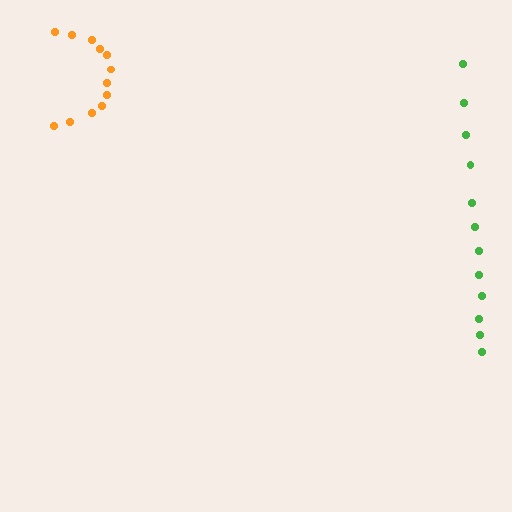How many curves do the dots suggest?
There are 2 distinct paths.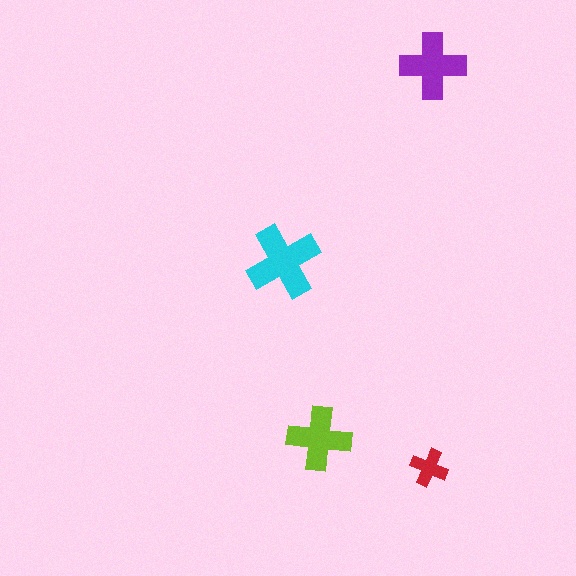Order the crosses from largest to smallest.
the cyan one, the purple one, the lime one, the red one.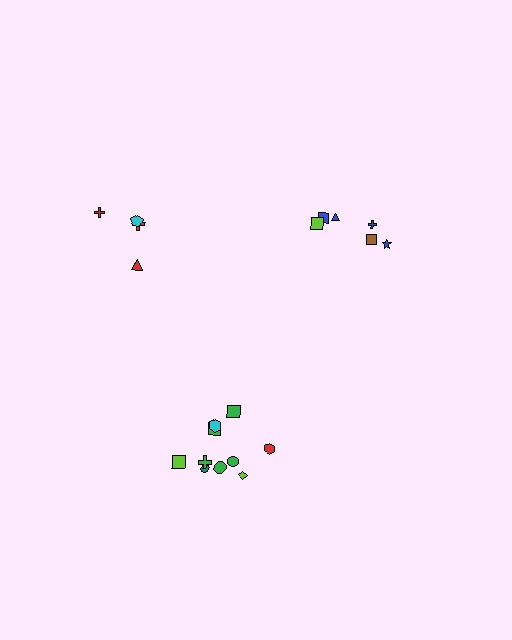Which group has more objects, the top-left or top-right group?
The top-right group.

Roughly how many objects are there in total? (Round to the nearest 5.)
Roughly 20 objects in total.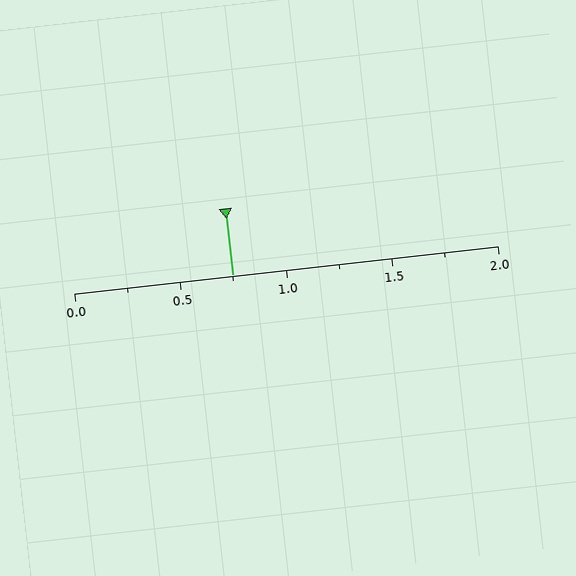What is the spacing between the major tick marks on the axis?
The major ticks are spaced 0.5 apart.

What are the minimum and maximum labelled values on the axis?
The axis runs from 0.0 to 2.0.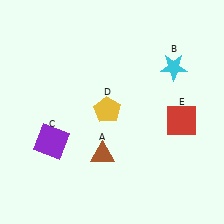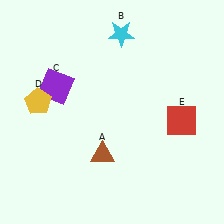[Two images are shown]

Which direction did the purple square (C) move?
The purple square (C) moved up.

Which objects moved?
The objects that moved are: the cyan star (B), the purple square (C), the yellow pentagon (D).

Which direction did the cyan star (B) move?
The cyan star (B) moved left.